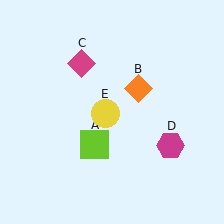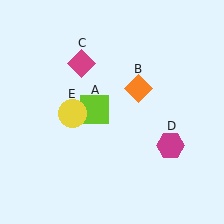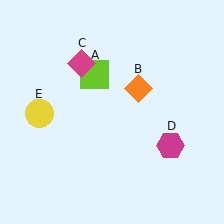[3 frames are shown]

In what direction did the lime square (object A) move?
The lime square (object A) moved up.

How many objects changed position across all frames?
2 objects changed position: lime square (object A), yellow circle (object E).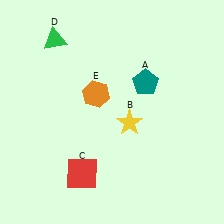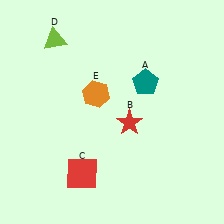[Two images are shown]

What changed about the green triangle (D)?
In Image 1, D is green. In Image 2, it changed to lime.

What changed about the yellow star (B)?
In Image 1, B is yellow. In Image 2, it changed to red.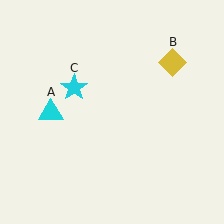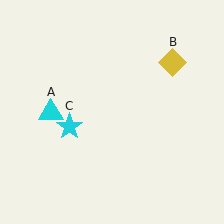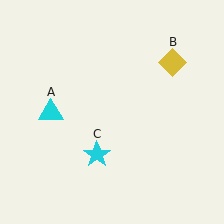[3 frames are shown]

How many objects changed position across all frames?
1 object changed position: cyan star (object C).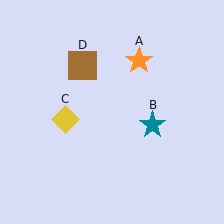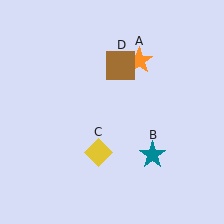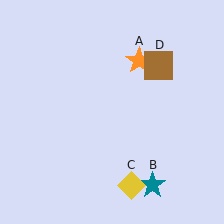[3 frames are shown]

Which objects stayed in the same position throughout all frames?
Orange star (object A) remained stationary.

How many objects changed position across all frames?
3 objects changed position: teal star (object B), yellow diamond (object C), brown square (object D).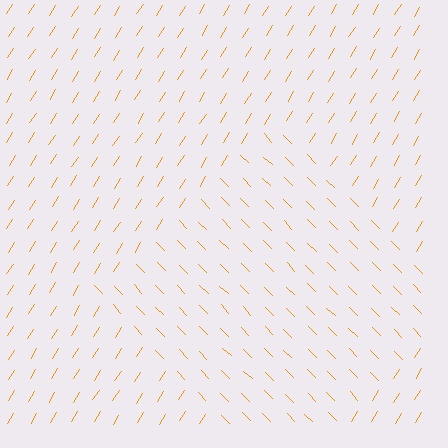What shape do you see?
I see a diamond.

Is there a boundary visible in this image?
Yes, there is a texture boundary formed by a change in line orientation.